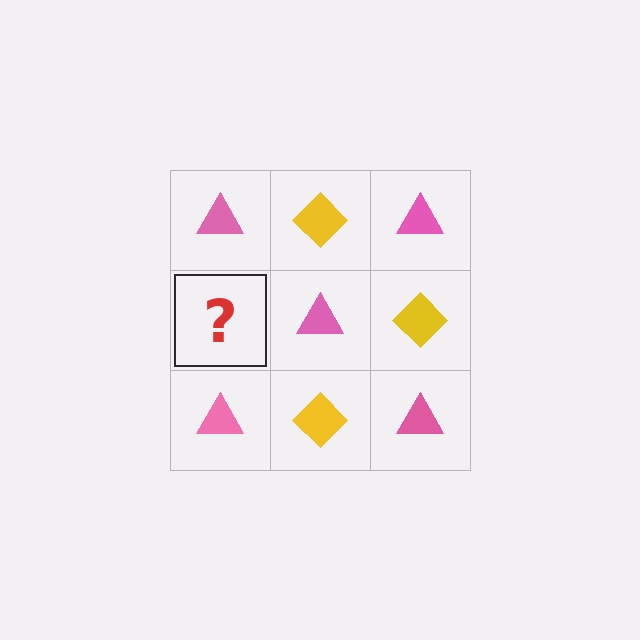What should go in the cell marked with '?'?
The missing cell should contain a yellow diamond.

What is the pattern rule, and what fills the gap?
The rule is that it alternates pink triangle and yellow diamond in a checkerboard pattern. The gap should be filled with a yellow diamond.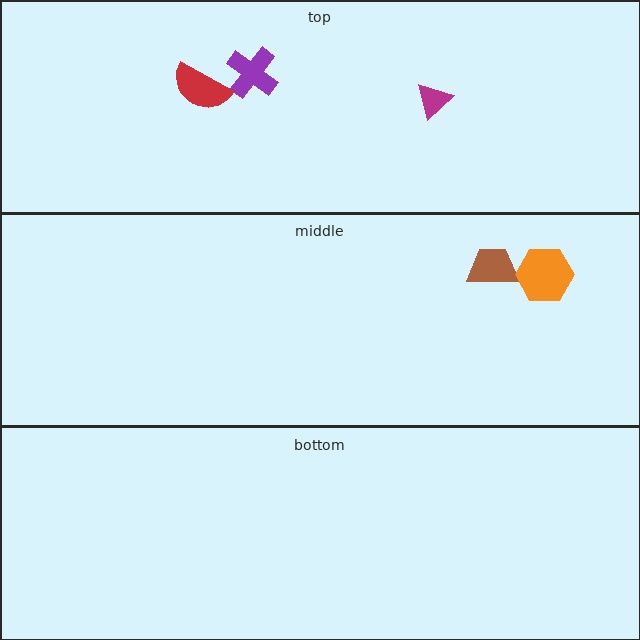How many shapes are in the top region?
3.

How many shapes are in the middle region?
2.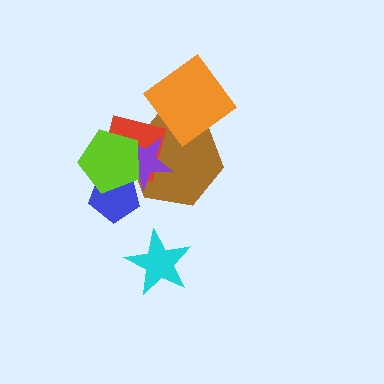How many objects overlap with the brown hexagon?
4 objects overlap with the brown hexagon.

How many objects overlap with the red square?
5 objects overlap with the red square.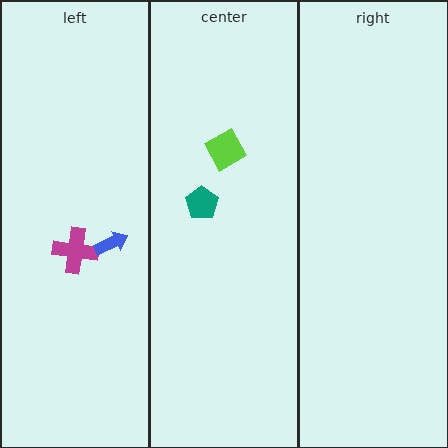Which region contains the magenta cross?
The left region.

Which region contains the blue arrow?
The left region.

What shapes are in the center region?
The lime diamond, the teal pentagon.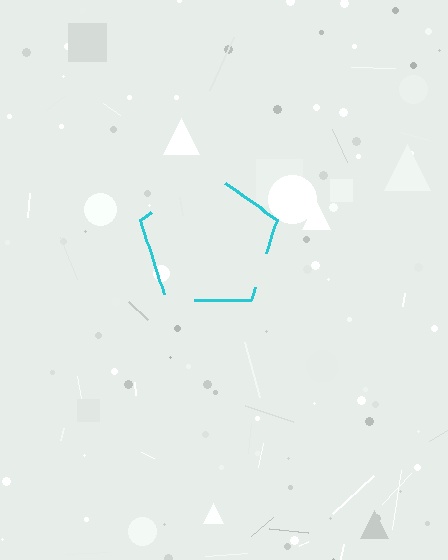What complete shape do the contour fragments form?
The contour fragments form a pentagon.